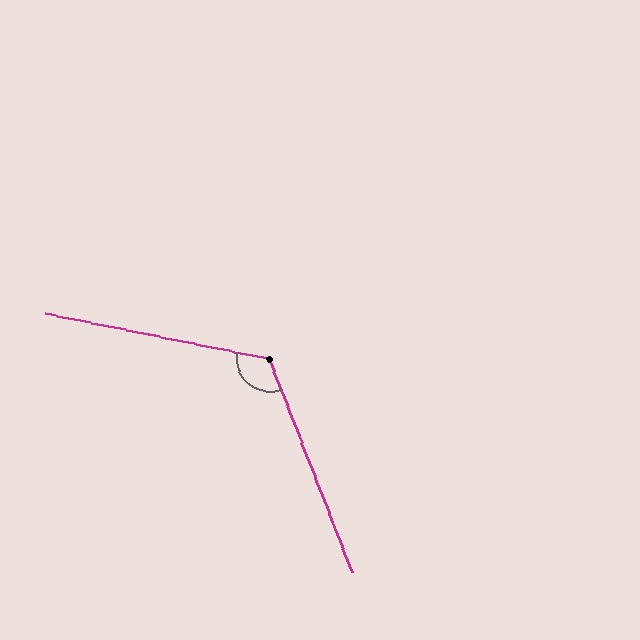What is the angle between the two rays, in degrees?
Approximately 122 degrees.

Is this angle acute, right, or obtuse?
It is obtuse.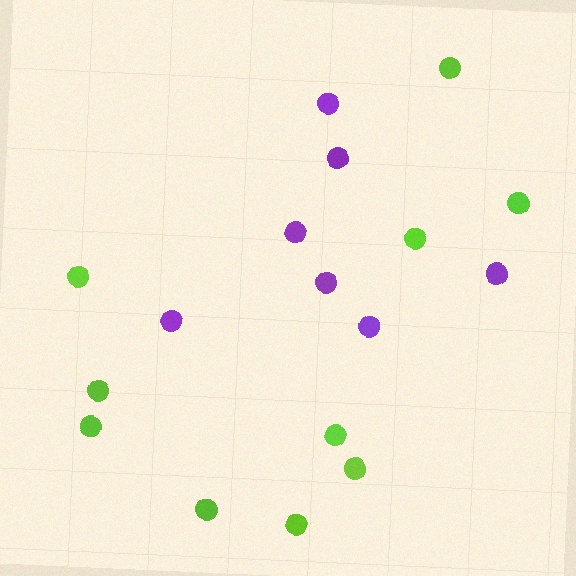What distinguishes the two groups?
There are 2 groups: one group of purple circles (7) and one group of lime circles (10).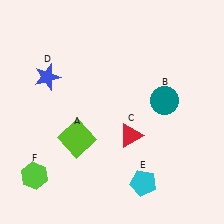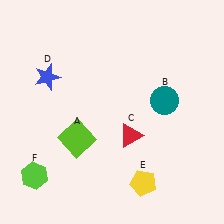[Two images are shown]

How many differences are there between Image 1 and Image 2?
There is 1 difference between the two images.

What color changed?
The pentagon (E) changed from cyan in Image 1 to yellow in Image 2.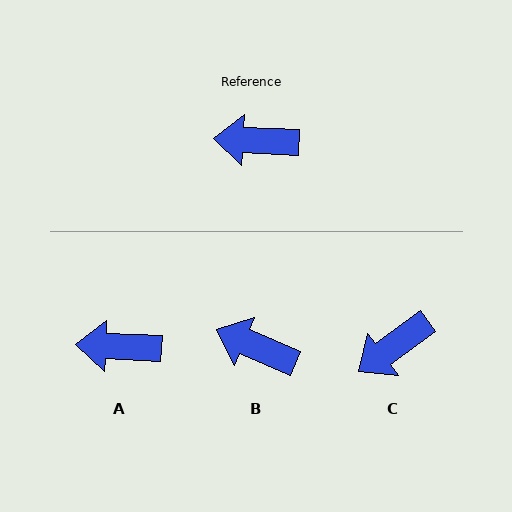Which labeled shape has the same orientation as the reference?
A.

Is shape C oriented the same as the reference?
No, it is off by about 39 degrees.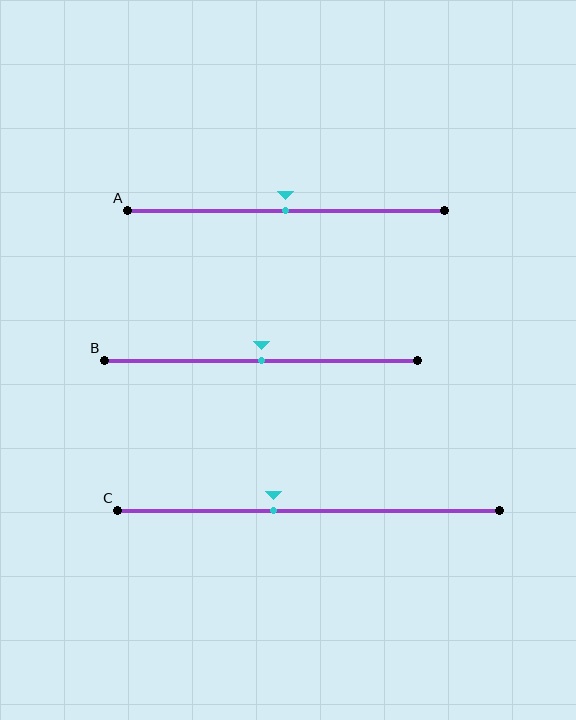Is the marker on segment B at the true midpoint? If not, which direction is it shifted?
Yes, the marker on segment B is at the true midpoint.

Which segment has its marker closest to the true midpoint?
Segment A has its marker closest to the true midpoint.